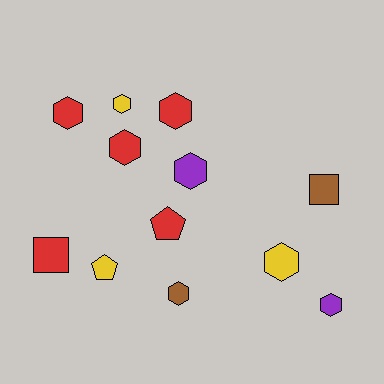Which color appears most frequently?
Red, with 5 objects.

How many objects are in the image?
There are 12 objects.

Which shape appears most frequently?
Hexagon, with 8 objects.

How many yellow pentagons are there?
There is 1 yellow pentagon.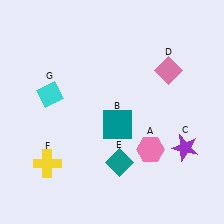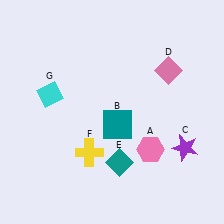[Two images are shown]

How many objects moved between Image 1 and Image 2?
1 object moved between the two images.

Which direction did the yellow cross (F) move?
The yellow cross (F) moved right.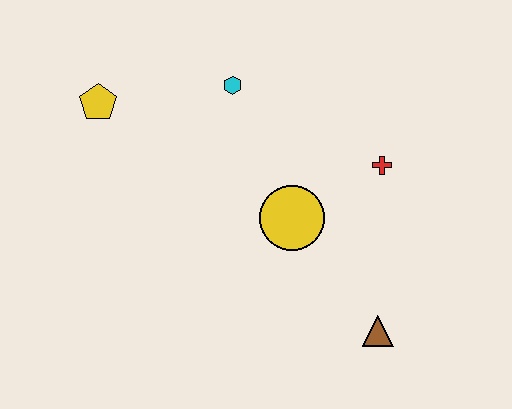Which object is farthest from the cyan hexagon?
The brown triangle is farthest from the cyan hexagon.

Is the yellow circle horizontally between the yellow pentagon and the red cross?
Yes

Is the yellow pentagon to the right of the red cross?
No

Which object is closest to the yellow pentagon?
The cyan hexagon is closest to the yellow pentagon.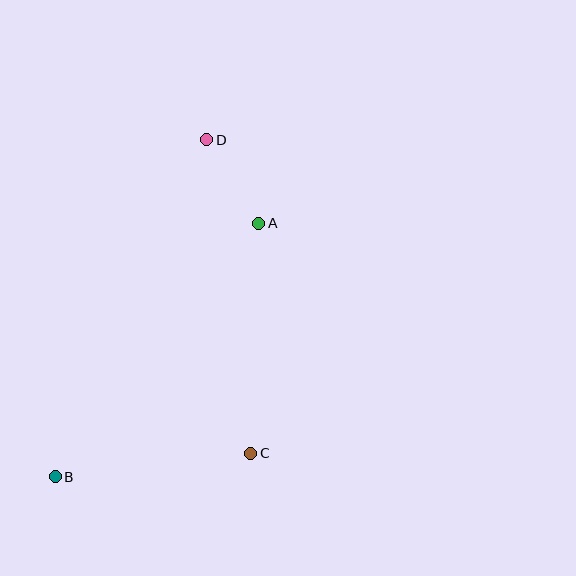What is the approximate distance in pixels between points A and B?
The distance between A and B is approximately 325 pixels.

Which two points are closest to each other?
Points A and D are closest to each other.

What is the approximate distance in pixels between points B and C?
The distance between B and C is approximately 197 pixels.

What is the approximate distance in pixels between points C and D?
The distance between C and D is approximately 316 pixels.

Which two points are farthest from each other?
Points B and D are farthest from each other.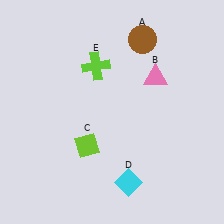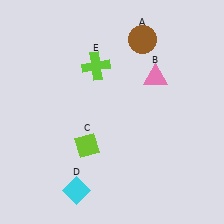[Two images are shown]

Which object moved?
The cyan diamond (D) moved left.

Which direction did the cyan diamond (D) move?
The cyan diamond (D) moved left.